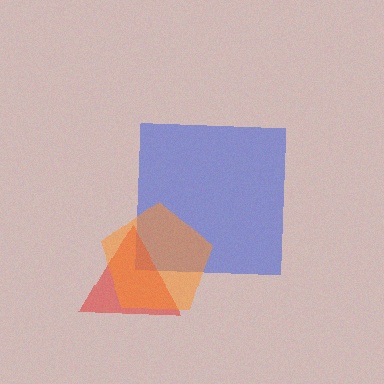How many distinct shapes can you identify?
There are 3 distinct shapes: a blue square, a red triangle, an orange pentagon.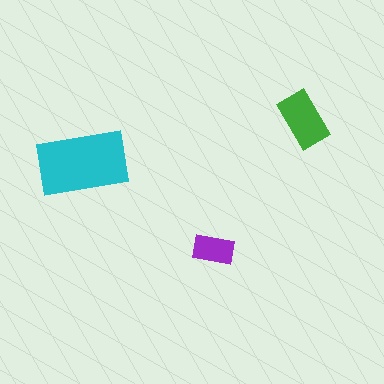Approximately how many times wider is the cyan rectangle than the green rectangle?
About 1.5 times wider.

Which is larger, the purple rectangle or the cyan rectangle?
The cyan one.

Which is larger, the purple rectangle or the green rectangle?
The green one.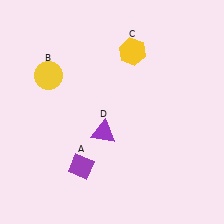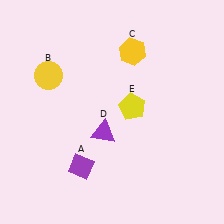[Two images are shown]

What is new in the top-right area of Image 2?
A yellow pentagon (E) was added in the top-right area of Image 2.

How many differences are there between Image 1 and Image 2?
There is 1 difference between the two images.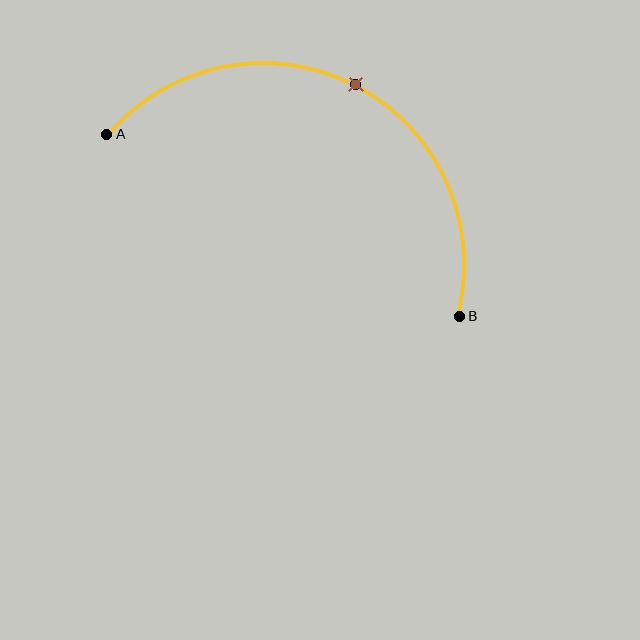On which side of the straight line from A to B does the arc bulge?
The arc bulges above the straight line connecting A and B.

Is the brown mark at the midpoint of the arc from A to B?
Yes. The brown mark lies on the arc at equal arc-length from both A and B — it is the arc midpoint.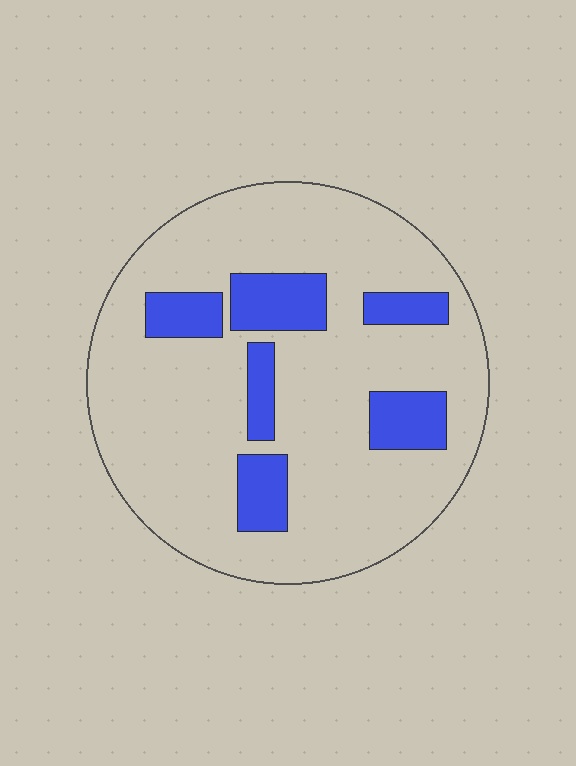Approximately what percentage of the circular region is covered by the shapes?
Approximately 20%.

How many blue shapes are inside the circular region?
6.